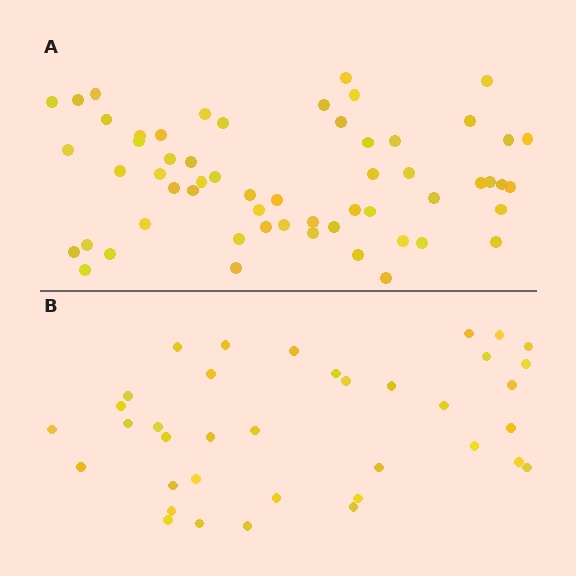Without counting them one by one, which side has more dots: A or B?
Region A (the top region) has more dots.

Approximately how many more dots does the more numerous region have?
Region A has approximately 20 more dots than region B.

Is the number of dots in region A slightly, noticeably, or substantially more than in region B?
Region A has substantially more. The ratio is roughly 1.6 to 1.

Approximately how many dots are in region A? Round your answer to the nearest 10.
About 60 dots. (The exact count is 58, which rounds to 60.)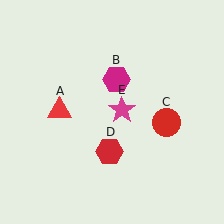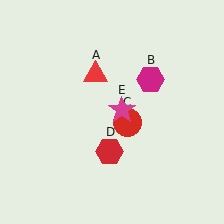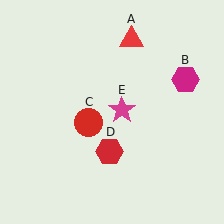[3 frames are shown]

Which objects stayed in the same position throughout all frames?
Red hexagon (object D) and magenta star (object E) remained stationary.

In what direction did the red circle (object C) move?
The red circle (object C) moved left.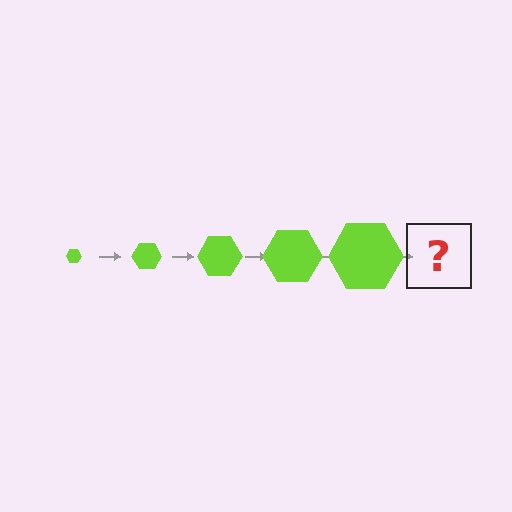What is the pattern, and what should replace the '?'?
The pattern is that the hexagon gets progressively larger each step. The '?' should be a lime hexagon, larger than the previous one.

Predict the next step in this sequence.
The next step is a lime hexagon, larger than the previous one.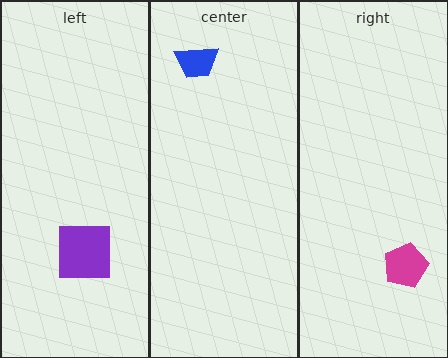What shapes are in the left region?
The purple square.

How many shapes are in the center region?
1.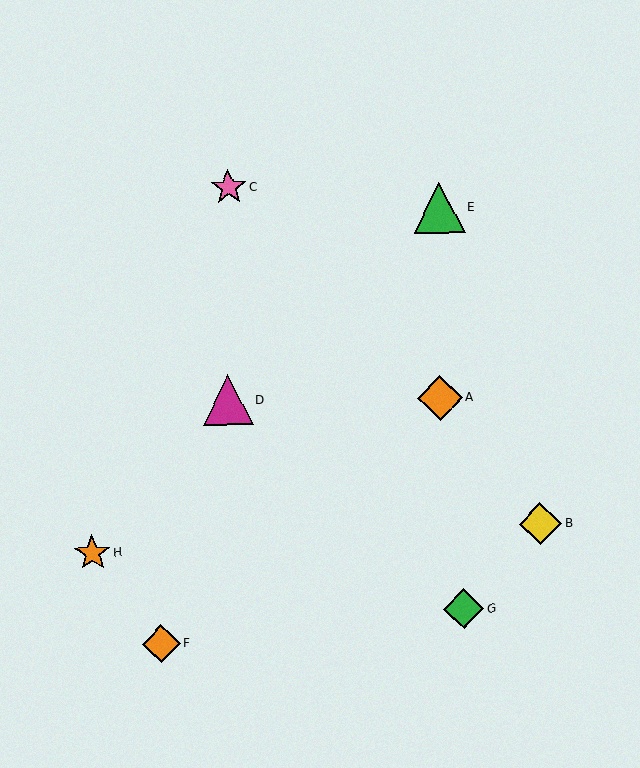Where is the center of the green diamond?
The center of the green diamond is at (464, 609).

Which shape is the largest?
The green triangle (labeled E) is the largest.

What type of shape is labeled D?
Shape D is a magenta triangle.